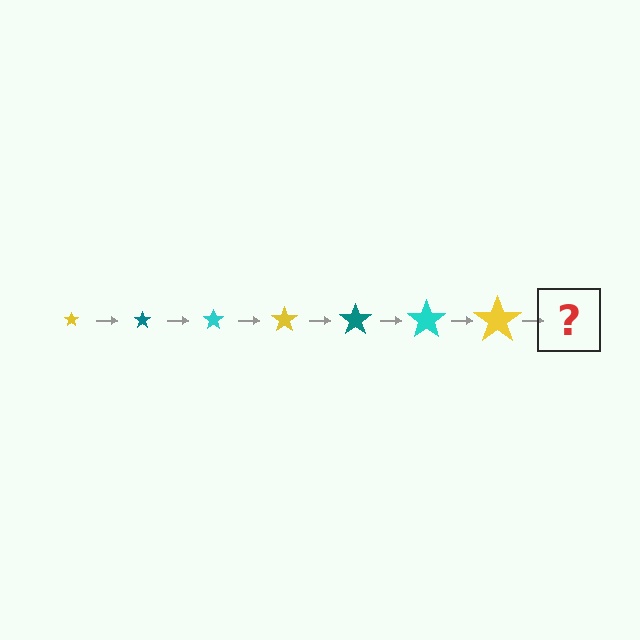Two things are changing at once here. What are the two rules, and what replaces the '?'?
The two rules are that the star grows larger each step and the color cycles through yellow, teal, and cyan. The '?' should be a teal star, larger than the previous one.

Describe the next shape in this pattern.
It should be a teal star, larger than the previous one.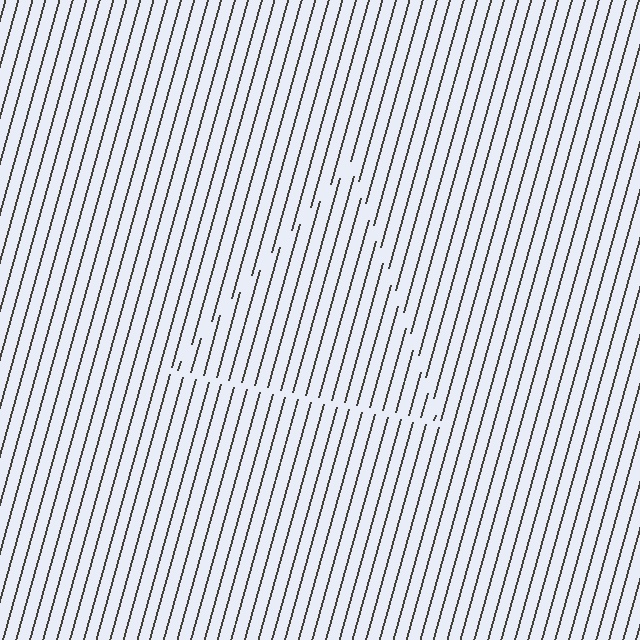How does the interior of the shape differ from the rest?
The interior of the shape contains the same grating, shifted by half a period — the contour is defined by the phase discontinuity where line-ends from the inner and outer gratings abut.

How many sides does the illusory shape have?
3 sides — the line-ends trace a triangle.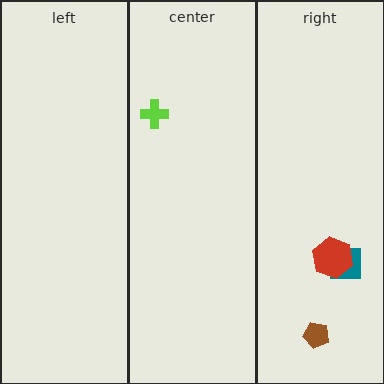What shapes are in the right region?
The teal square, the red hexagon, the brown pentagon.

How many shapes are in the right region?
3.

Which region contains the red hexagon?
The right region.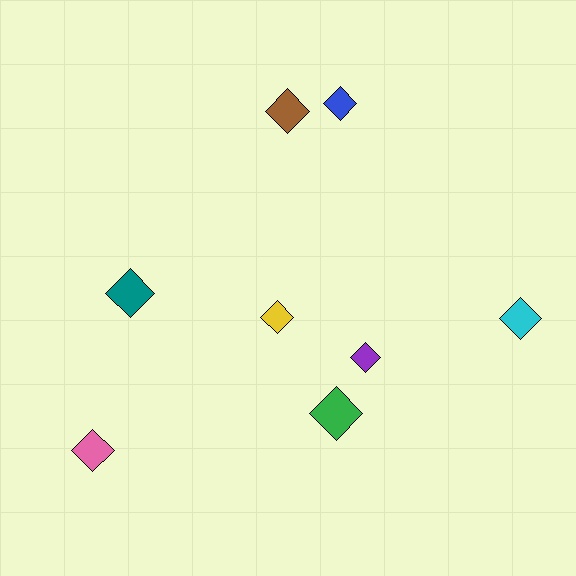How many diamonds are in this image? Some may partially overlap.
There are 8 diamonds.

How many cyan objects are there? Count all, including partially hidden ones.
There is 1 cyan object.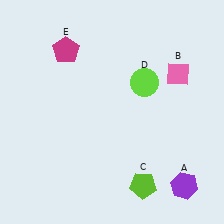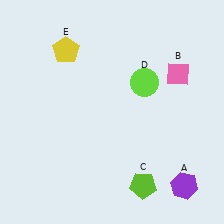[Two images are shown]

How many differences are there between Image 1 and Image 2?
There is 1 difference between the two images.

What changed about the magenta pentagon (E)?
In Image 1, E is magenta. In Image 2, it changed to yellow.